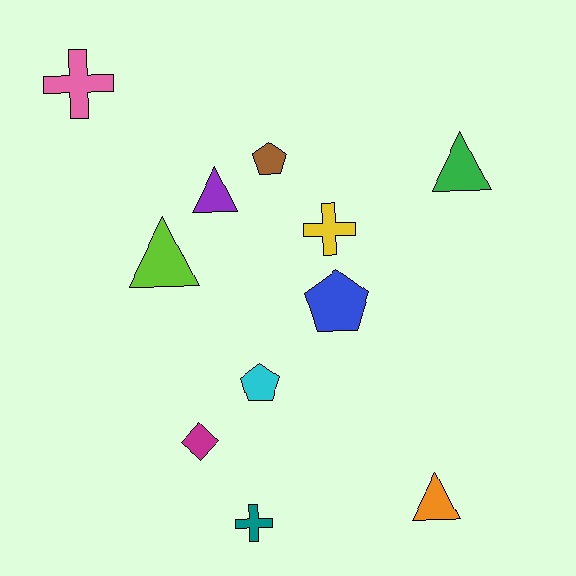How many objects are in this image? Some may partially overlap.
There are 11 objects.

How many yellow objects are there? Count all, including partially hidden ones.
There is 1 yellow object.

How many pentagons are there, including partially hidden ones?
There are 3 pentagons.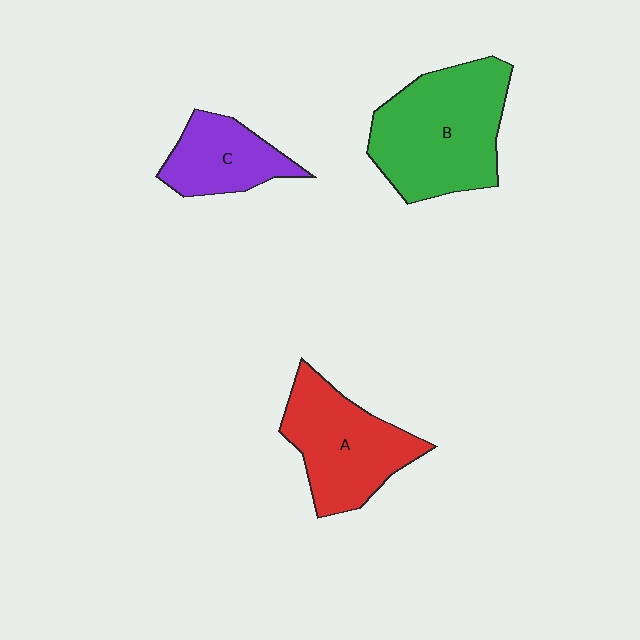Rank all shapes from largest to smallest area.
From largest to smallest: B (green), A (red), C (purple).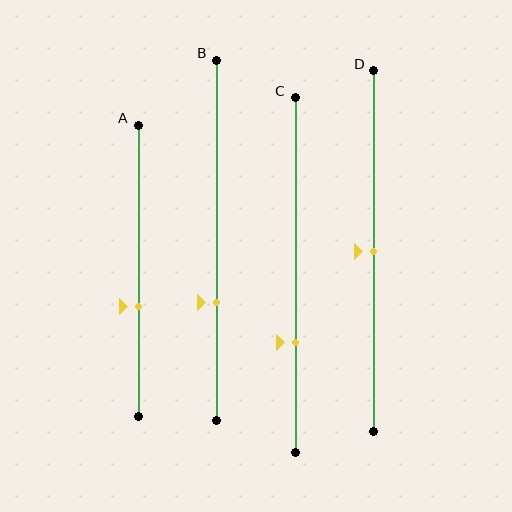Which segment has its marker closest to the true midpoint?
Segment D has its marker closest to the true midpoint.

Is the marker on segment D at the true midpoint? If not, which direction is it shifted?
Yes, the marker on segment D is at the true midpoint.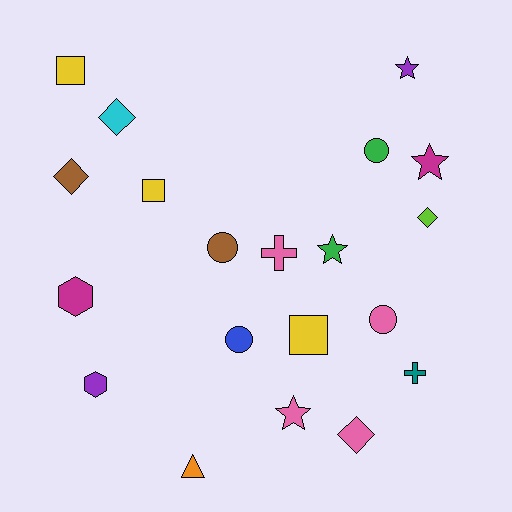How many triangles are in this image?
There is 1 triangle.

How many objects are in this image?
There are 20 objects.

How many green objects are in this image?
There are 2 green objects.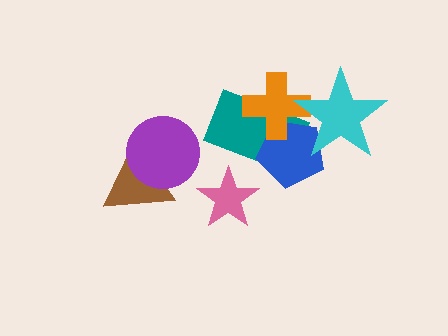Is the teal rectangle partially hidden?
Yes, it is partially covered by another shape.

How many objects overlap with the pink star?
0 objects overlap with the pink star.